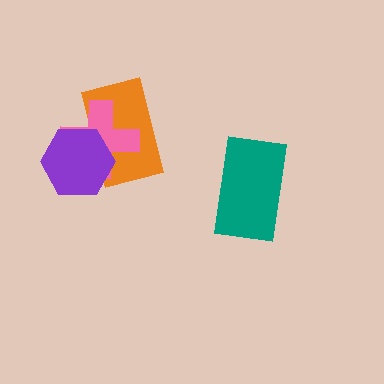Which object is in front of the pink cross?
The purple hexagon is in front of the pink cross.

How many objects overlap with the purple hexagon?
2 objects overlap with the purple hexagon.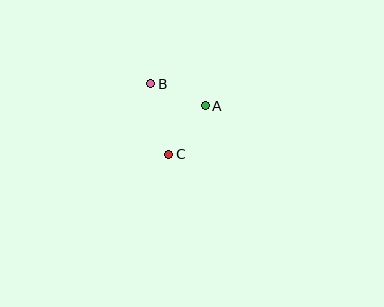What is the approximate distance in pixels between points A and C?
The distance between A and C is approximately 61 pixels.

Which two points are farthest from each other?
Points B and C are farthest from each other.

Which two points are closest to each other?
Points A and B are closest to each other.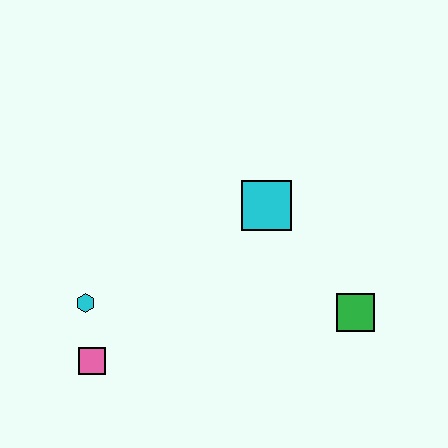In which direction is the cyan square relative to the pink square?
The cyan square is to the right of the pink square.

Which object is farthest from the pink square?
The green square is farthest from the pink square.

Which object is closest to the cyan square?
The green square is closest to the cyan square.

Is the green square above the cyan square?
No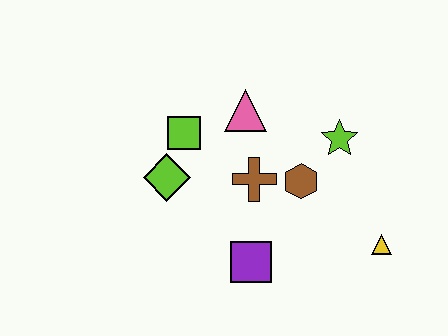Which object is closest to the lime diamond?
The lime square is closest to the lime diamond.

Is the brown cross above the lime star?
No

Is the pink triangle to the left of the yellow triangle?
Yes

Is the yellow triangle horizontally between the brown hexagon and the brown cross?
No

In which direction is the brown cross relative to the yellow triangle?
The brown cross is to the left of the yellow triangle.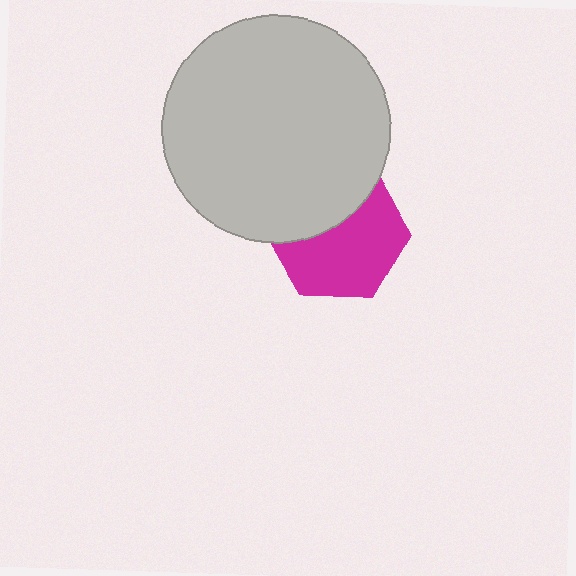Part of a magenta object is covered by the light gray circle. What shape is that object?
It is a hexagon.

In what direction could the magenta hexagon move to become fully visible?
The magenta hexagon could move down. That would shift it out from behind the light gray circle entirely.